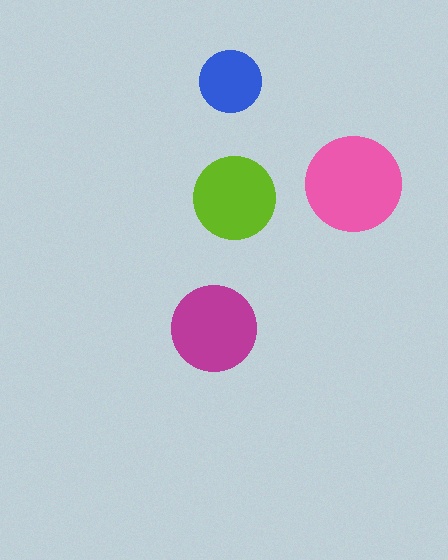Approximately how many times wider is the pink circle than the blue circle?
About 1.5 times wider.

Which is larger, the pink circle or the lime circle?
The pink one.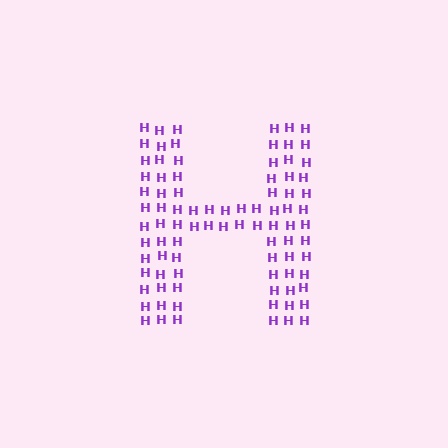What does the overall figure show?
The overall figure shows the letter H.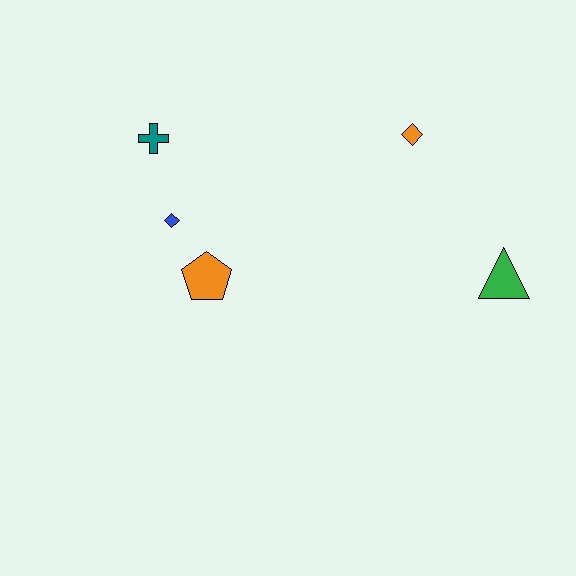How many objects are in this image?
There are 5 objects.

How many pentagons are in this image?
There is 1 pentagon.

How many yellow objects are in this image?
There are no yellow objects.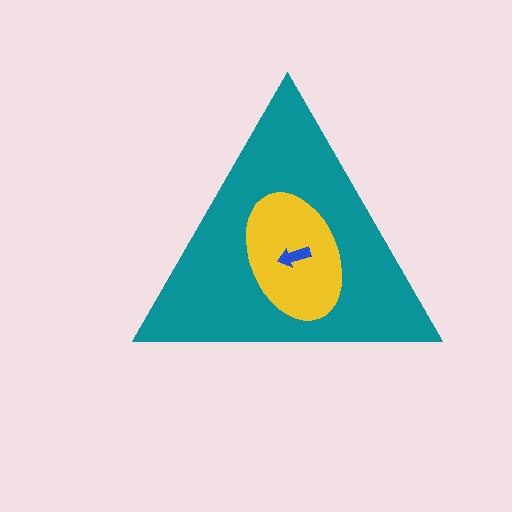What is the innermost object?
The blue arrow.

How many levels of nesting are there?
3.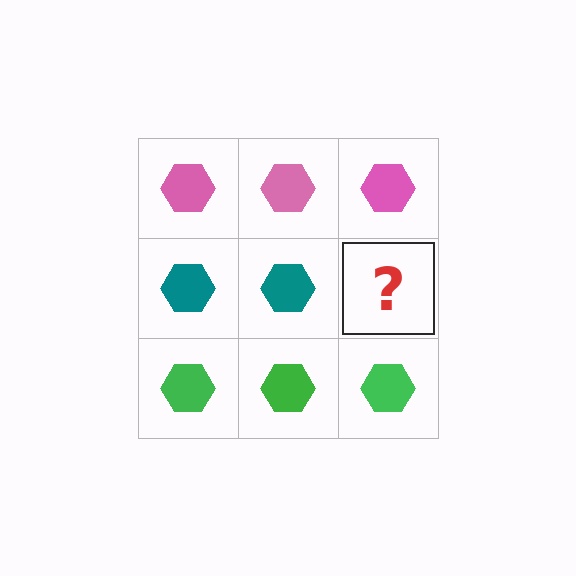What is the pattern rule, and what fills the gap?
The rule is that each row has a consistent color. The gap should be filled with a teal hexagon.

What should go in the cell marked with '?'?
The missing cell should contain a teal hexagon.